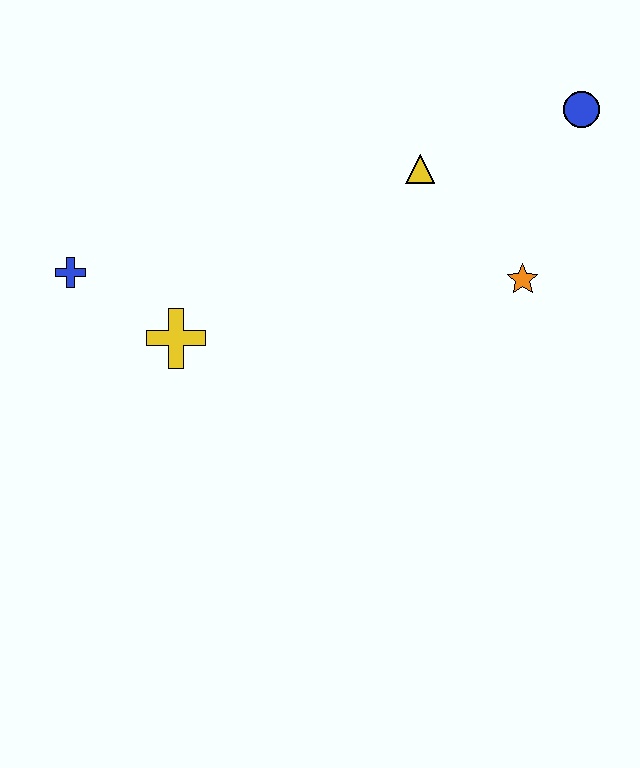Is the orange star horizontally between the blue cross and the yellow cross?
No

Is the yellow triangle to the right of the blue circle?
No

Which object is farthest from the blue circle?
The blue cross is farthest from the blue circle.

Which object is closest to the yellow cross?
The blue cross is closest to the yellow cross.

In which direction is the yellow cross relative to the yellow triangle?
The yellow cross is to the left of the yellow triangle.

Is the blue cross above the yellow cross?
Yes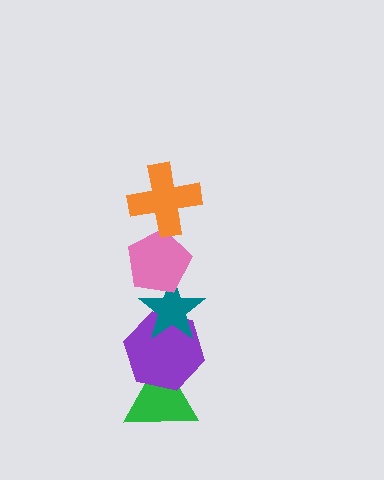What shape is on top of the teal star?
The pink pentagon is on top of the teal star.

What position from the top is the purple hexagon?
The purple hexagon is 4th from the top.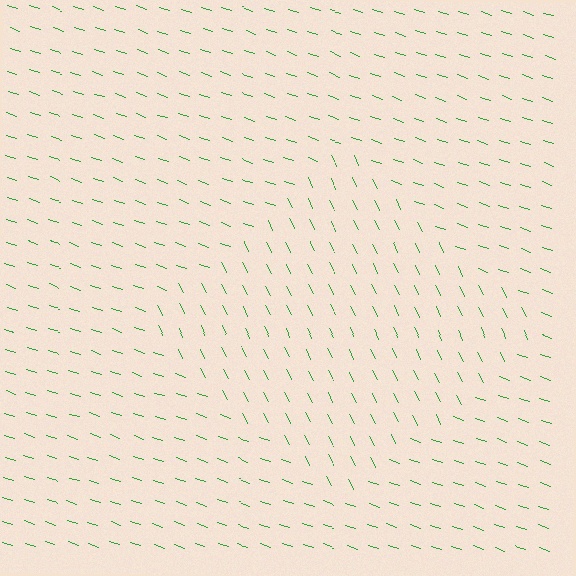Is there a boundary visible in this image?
Yes, there is a texture boundary formed by a change in line orientation.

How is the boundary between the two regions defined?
The boundary is defined purely by a change in line orientation (approximately 45 degrees difference). All lines are the same color and thickness.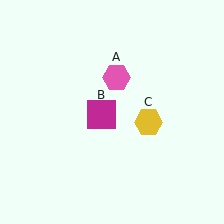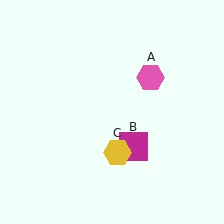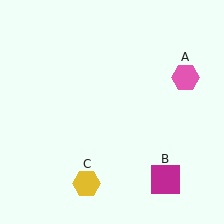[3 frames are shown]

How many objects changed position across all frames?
3 objects changed position: pink hexagon (object A), magenta square (object B), yellow hexagon (object C).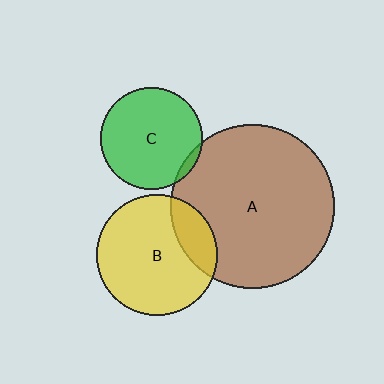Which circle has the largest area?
Circle A (brown).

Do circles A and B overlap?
Yes.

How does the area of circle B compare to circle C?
Approximately 1.4 times.